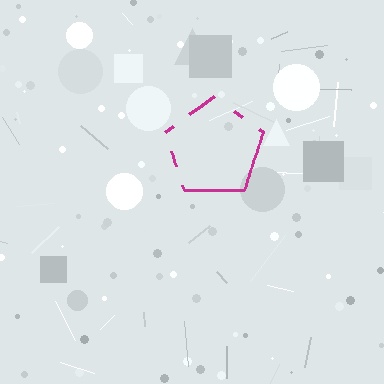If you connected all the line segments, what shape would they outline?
They would outline a pentagon.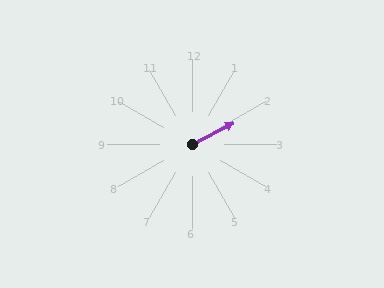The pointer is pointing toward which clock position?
Roughly 2 o'clock.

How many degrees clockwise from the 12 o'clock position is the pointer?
Approximately 63 degrees.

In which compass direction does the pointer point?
Northeast.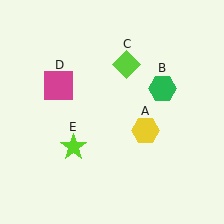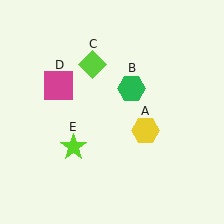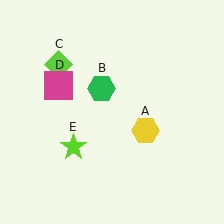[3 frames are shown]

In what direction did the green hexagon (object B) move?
The green hexagon (object B) moved left.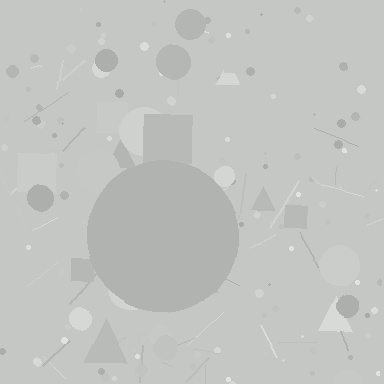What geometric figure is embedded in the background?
A circle is embedded in the background.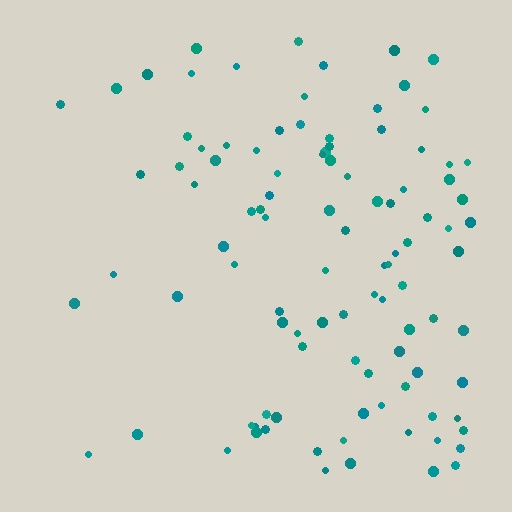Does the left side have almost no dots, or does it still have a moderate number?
Still a moderate number, just noticeably fewer than the right.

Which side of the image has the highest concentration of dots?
The right.